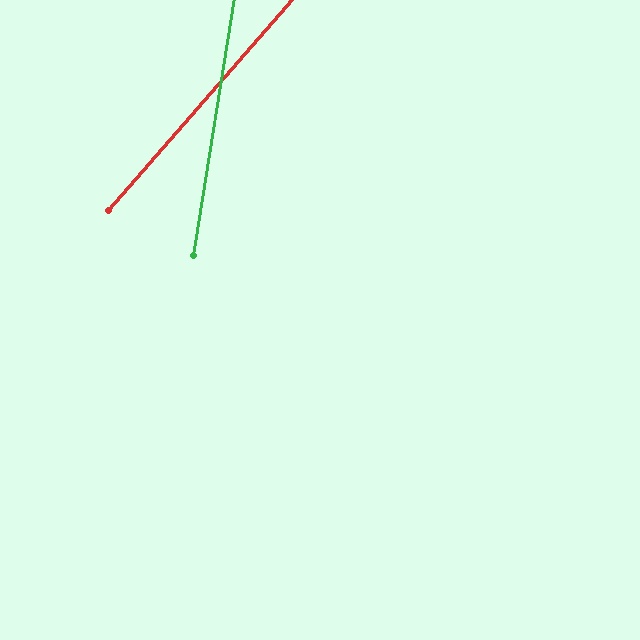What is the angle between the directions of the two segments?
Approximately 32 degrees.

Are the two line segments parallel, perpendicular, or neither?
Neither parallel nor perpendicular — they differ by about 32°.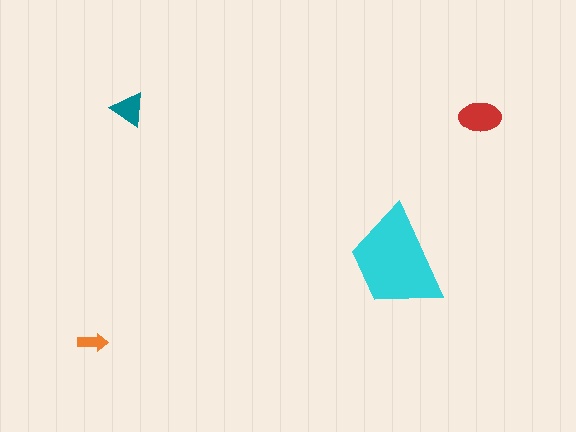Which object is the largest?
The cyan trapezoid.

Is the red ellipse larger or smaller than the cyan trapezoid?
Smaller.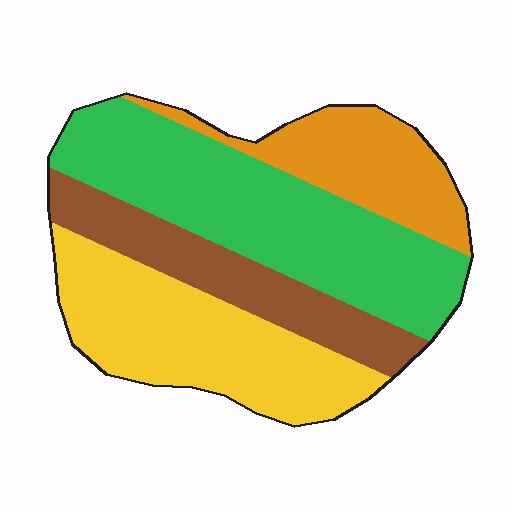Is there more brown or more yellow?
Yellow.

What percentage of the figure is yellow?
Yellow takes up about one quarter (1/4) of the figure.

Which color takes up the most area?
Green, at roughly 35%.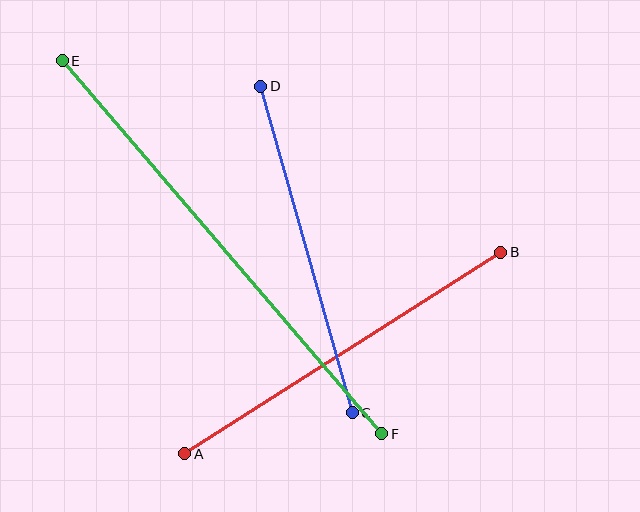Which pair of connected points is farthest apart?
Points E and F are farthest apart.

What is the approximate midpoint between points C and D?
The midpoint is at approximately (307, 250) pixels.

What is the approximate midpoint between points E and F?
The midpoint is at approximately (222, 247) pixels.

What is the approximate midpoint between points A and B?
The midpoint is at approximately (343, 353) pixels.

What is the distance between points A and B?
The distance is approximately 375 pixels.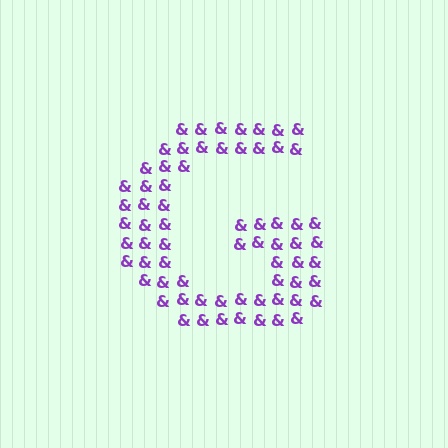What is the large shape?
The large shape is the letter G.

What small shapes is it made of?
It is made of small ampersands.